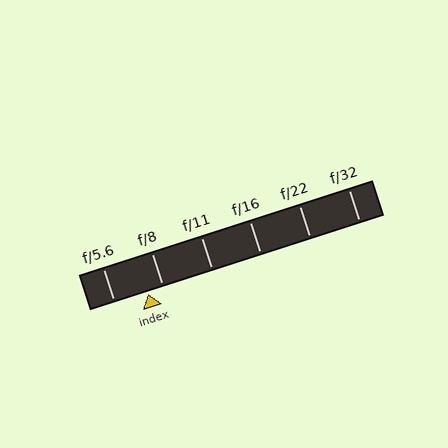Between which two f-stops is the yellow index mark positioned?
The index mark is between f/5.6 and f/8.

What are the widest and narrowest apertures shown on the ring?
The widest aperture shown is f/5.6 and the narrowest is f/32.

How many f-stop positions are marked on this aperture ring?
There are 6 f-stop positions marked.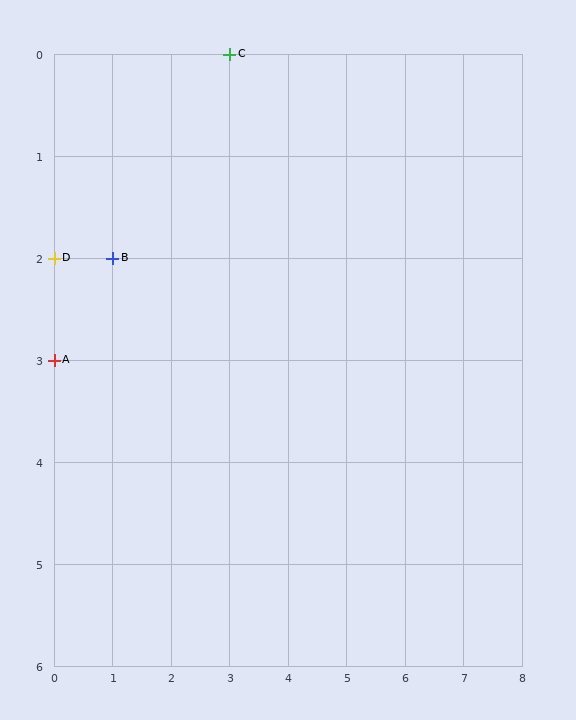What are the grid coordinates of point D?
Point D is at grid coordinates (0, 2).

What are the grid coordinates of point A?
Point A is at grid coordinates (0, 3).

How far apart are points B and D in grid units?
Points B and D are 1 column apart.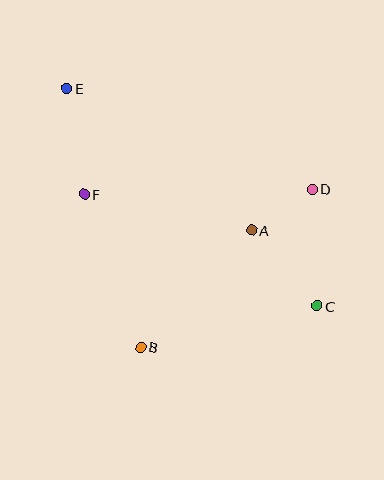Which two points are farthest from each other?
Points C and E are farthest from each other.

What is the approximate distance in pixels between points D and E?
The distance between D and E is approximately 265 pixels.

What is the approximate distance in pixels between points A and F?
The distance between A and F is approximately 171 pixels.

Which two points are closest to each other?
Points A and D are closest to each other.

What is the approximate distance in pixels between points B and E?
The distance between B and E is approximately 269 pixels.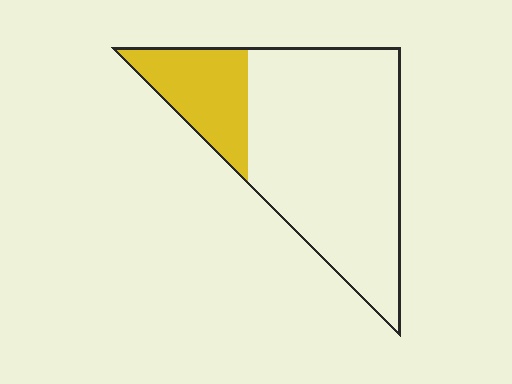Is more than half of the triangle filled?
No.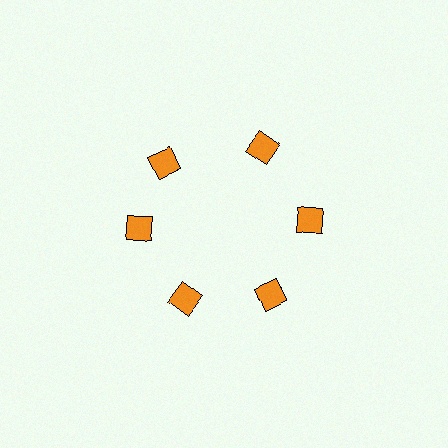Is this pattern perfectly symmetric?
No. The 6 orange squares are arranged in a ring, but one element near the 11 o'clock position is rotated out of alignment along the ring, breaking the 6-fold rotational symmetry.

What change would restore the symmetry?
The symmetry would be restored by rotating it back into even spacing with its neighbors so that all 6 squares sit at equal angles and equal distance from the center.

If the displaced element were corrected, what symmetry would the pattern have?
It would have 6-fold rotational symmetry — the pattern would map onto itself every 60 degrees.